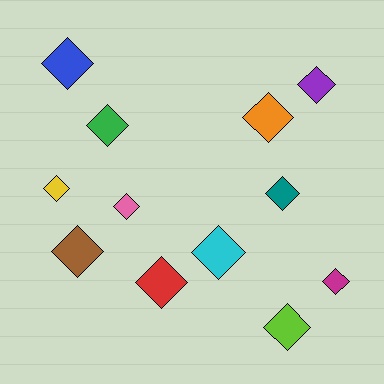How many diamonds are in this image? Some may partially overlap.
There are 12 diamonds.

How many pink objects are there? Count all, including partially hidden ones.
There is 1 pink object.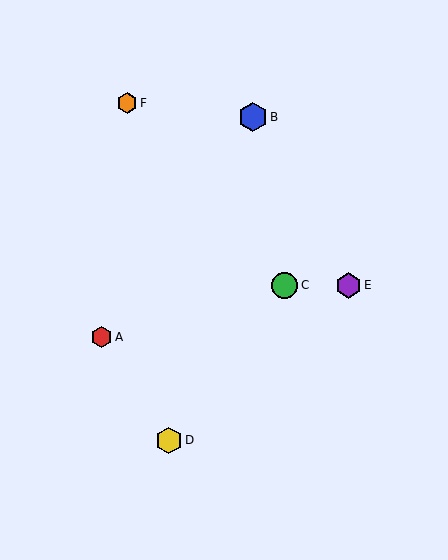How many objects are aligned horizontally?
2 objects (C, E) are aligned horizontally.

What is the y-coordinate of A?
Object A is at y≈337.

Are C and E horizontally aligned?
Yes, both are at y≈285.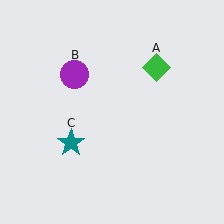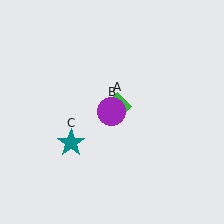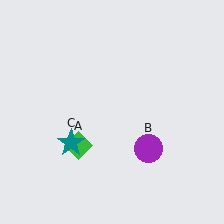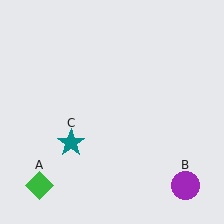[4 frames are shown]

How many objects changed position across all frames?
2 objects changed position: green diamond (object A), purple circle (object B).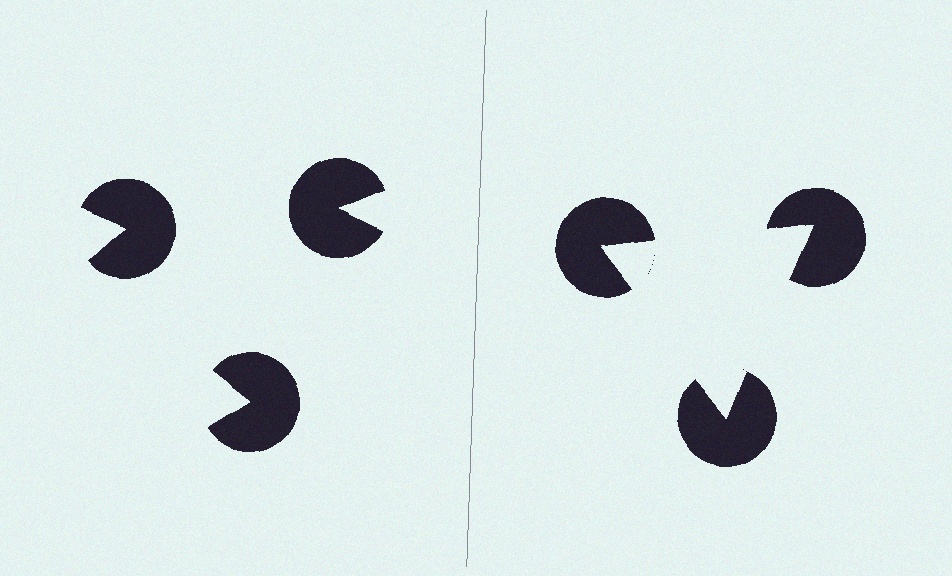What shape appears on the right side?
An illusory triangle.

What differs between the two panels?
The pac-man discs are positioned identically on both sides; only the wedge orientations differ. On the right they align to a triangle; on the left they are misaligned.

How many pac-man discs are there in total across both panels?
6 — 3 on each side.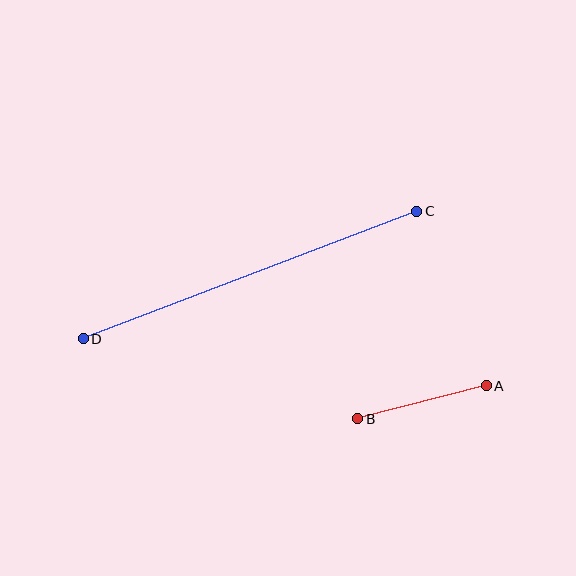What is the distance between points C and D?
The distance is approximately 357 pixels.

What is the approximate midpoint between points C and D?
The midpoint is at approximately (250, 275) pixels.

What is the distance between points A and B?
The distance is approximately 133 pixels.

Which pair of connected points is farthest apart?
Points C and D are farthest apart.